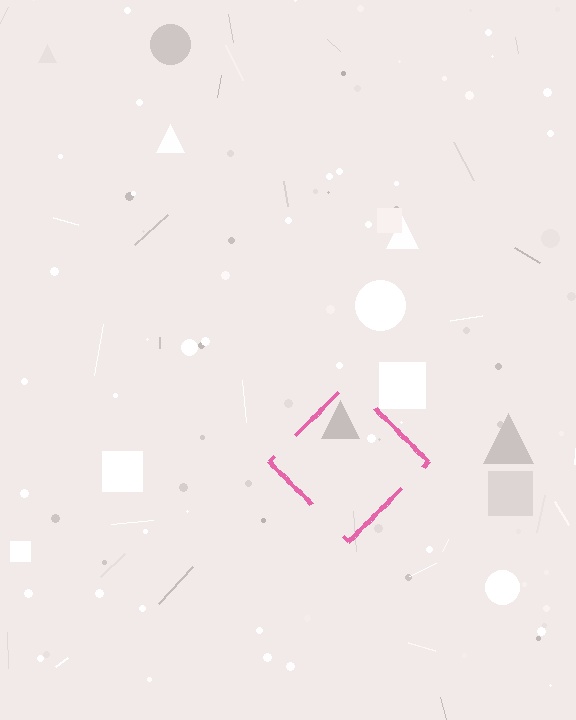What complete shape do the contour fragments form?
The contour fragments form a diamond.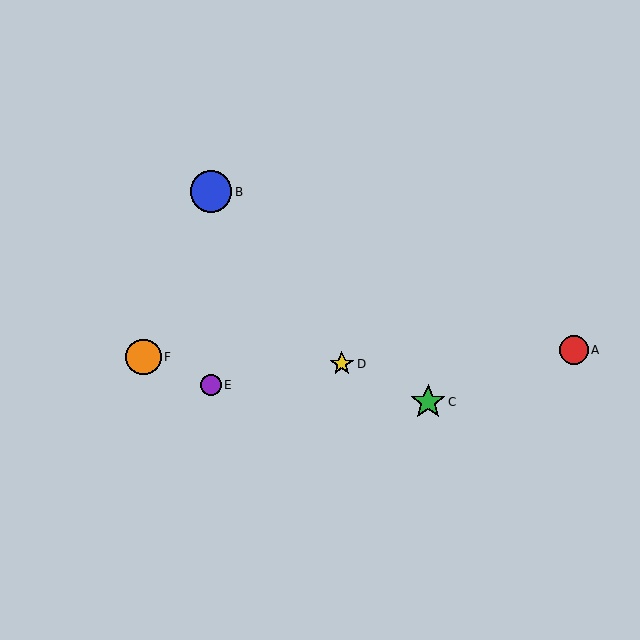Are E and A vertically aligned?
No, E is at x≈211 and A is at x≈574.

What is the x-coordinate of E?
Object E is at x≈211.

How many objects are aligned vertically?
2 objects (B, E) are aligned vertically.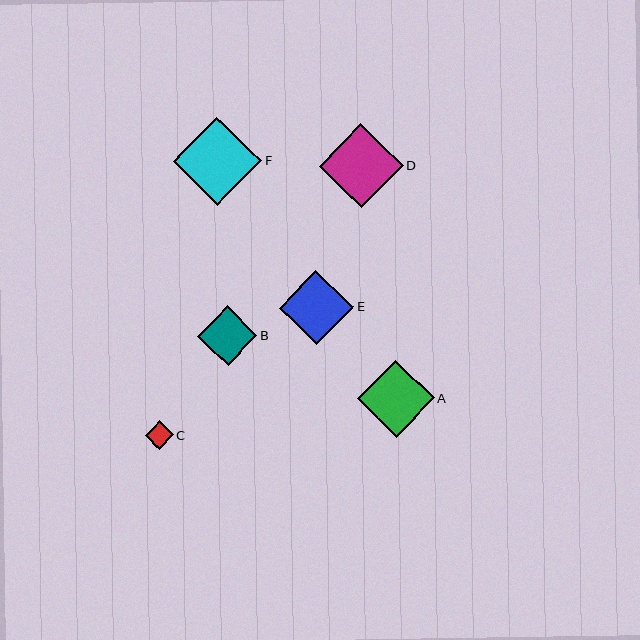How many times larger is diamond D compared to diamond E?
Diamond D is approximately 1.1 times the size of diamond E.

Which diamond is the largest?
Diamond F is the largest with a size of approximately 88 pixels.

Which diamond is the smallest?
Diamond C is the smallest with a size of approximately 28 pixels.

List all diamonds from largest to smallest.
From largest to smallest: F, D, A, E, B, C.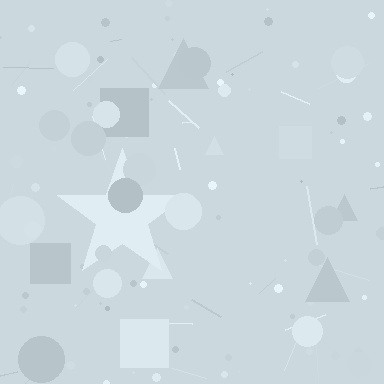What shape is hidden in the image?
A star is hidden in the image.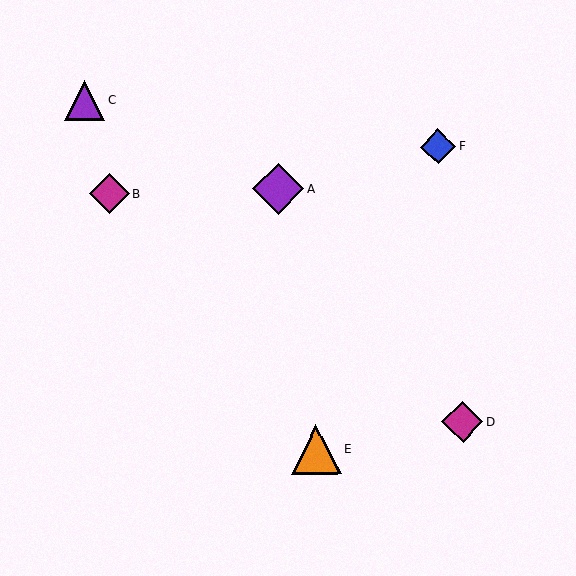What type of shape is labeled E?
Shape E is an orange triangle.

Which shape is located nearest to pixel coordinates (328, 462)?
The orange triangle (labeled E) at (316, 449) is nearest to that location.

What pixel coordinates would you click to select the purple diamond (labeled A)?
Click at (278, 189) to select the purple diamond A.